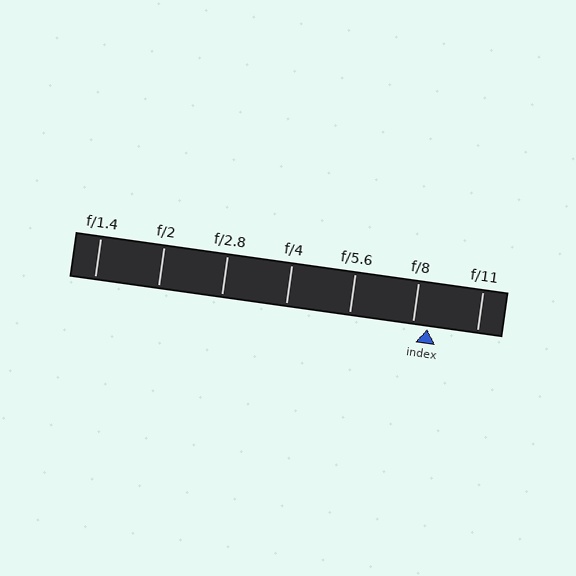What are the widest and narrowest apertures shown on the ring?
The widest aperture shown is f/1.4 and the narrowest is f/11.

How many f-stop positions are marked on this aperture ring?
There are 7 f-stop positions marked.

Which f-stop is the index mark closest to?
The index mark is closest to f/8.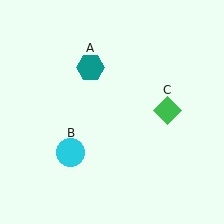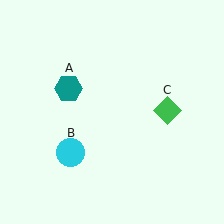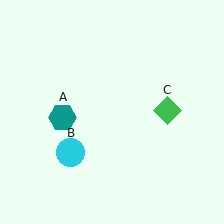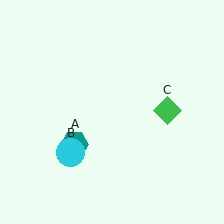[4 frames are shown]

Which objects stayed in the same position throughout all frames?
Cyan circle (object B) and green diamond (object C) remained stationary.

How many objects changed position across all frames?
1 object changed position: teal hexagon (object A).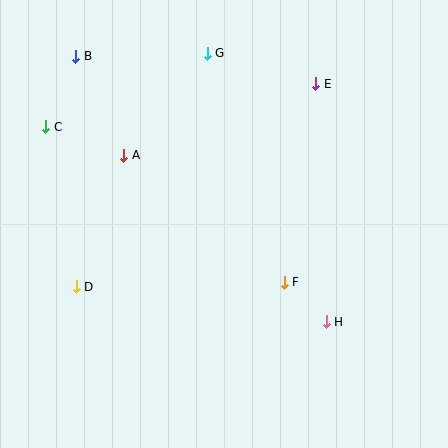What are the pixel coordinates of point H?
Point H is at (326, 322).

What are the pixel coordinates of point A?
Point A is at (124, 155).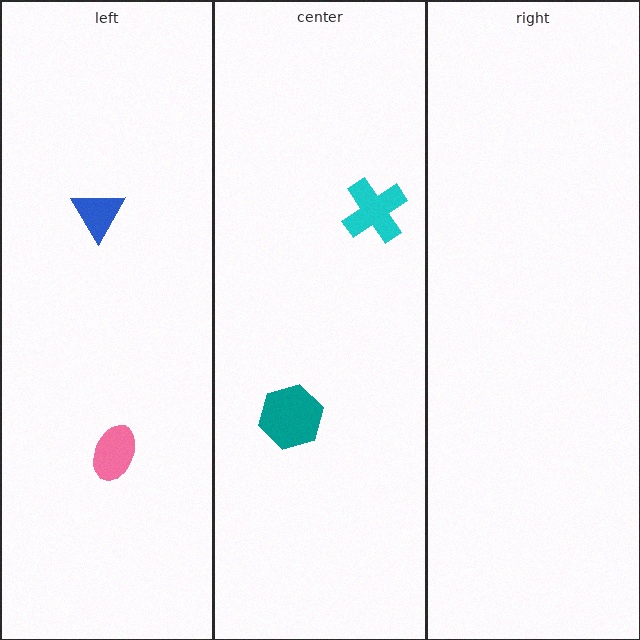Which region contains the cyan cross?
The center region.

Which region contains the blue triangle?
The left region.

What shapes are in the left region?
The pink ellipse, the blue triangle.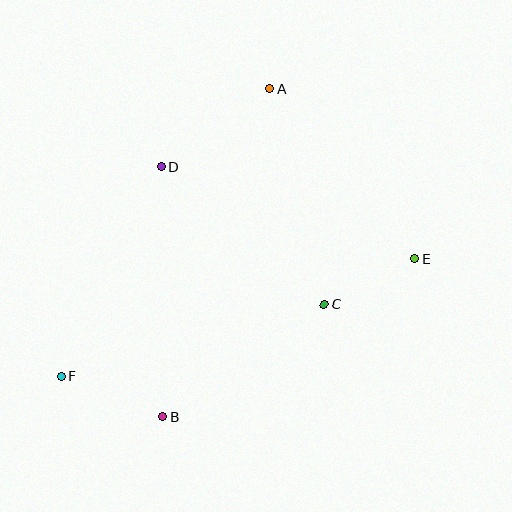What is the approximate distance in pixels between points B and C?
The distance between B and C is approximately 197 pixels.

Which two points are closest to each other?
Points C and E are closest to each other.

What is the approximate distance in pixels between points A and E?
The distance between A and E is approximately 223 pixels.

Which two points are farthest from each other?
Points E and F are farthest from each other.